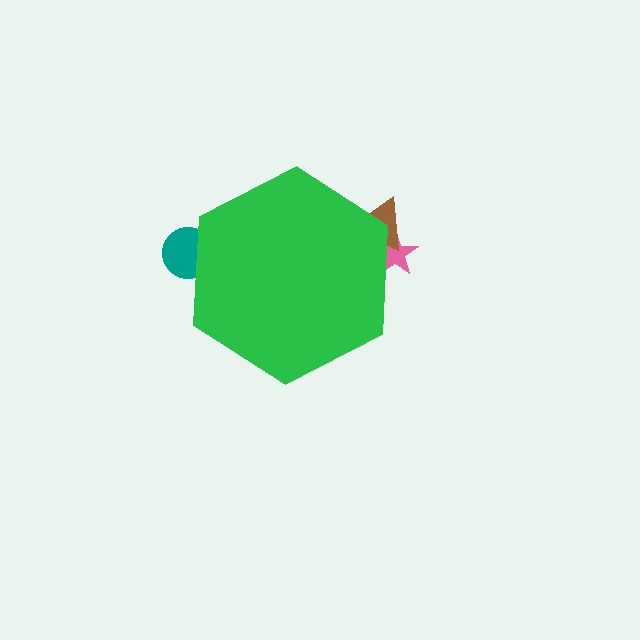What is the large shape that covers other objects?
A green hexagon.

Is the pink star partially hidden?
Yes, the pink star is partially hidden behind the green hexagon.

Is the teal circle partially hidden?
Yes, the teal circle is partially hidden behind the green hexagon.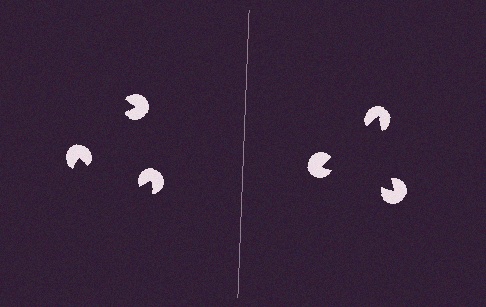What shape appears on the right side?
An illusory triangle.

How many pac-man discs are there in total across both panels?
6 — 3 on each side.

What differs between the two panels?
The pac-man discs are positioned identically on both sides; only the wedge orientations differ. On the right they align to a triangle; on the left they are misaligned.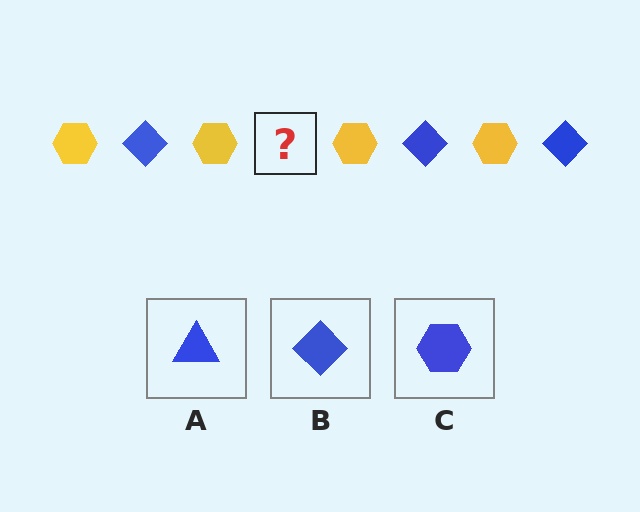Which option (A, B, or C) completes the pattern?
B.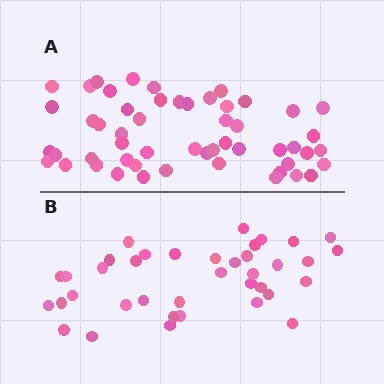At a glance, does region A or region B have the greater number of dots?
Region A (the top region) has more dots.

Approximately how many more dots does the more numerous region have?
Region A has approximately 15 more dots than region B.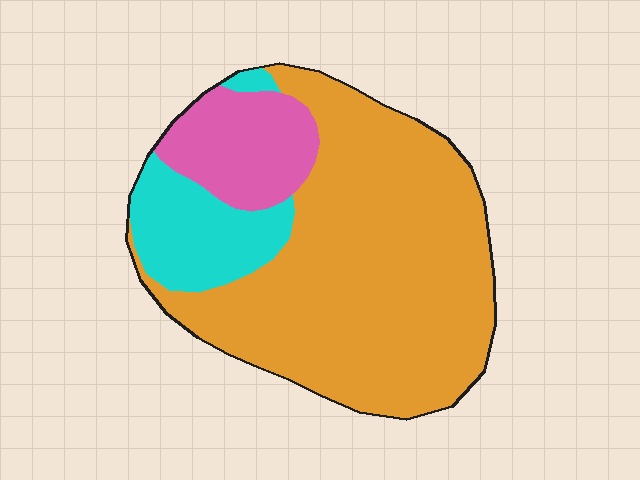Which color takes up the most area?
Orange, at roughly 70%.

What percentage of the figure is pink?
Pink covers 15% of the figure.